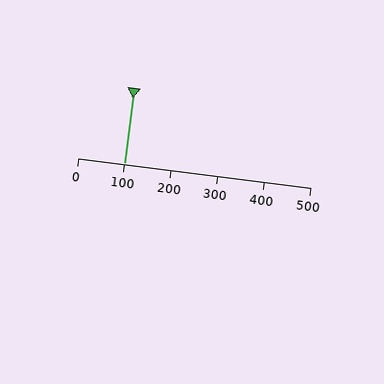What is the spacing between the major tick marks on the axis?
The major ticks are spaced 100 apart.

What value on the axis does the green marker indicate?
The marker indicates approximately 100.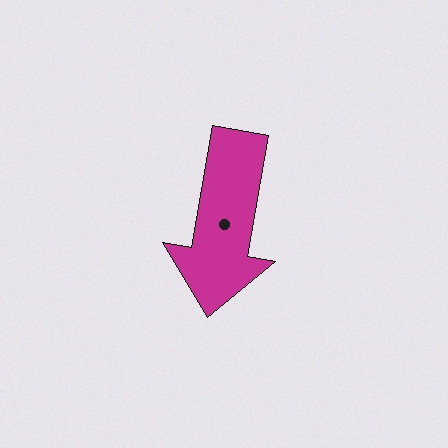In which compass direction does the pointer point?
South.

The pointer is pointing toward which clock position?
Roughly 6 o'clock.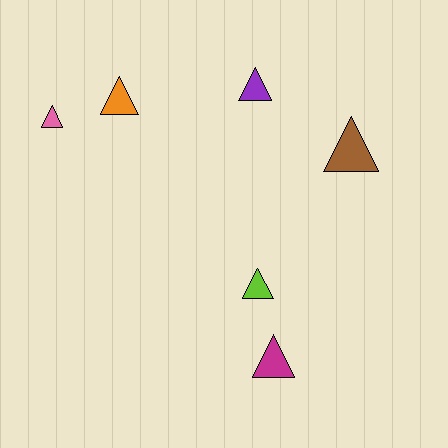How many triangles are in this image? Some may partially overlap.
There are 6 triangles.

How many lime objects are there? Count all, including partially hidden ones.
There is 1 lime object.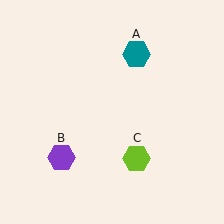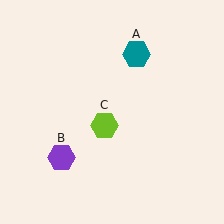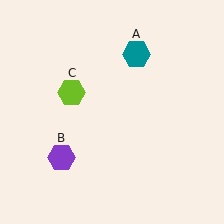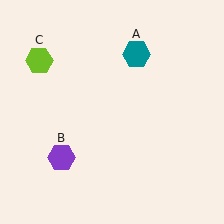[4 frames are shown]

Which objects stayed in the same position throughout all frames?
Teal hexagon (object A) and purple hexagon (object B) remained stationary.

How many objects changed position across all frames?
1 object changed position: lime hexagon (object C).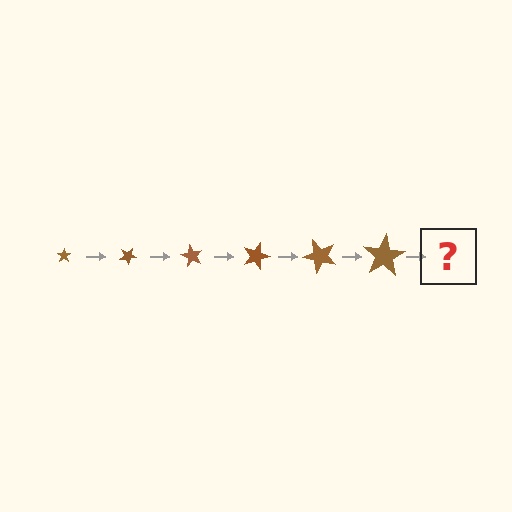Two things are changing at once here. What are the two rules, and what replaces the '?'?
The two rules are that the star grows larger each step and it rotates 30 degrees each step. The '?' should be a star, larger than the previous one and rotated 180 degrees from the start.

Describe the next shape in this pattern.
It should be a star, larger than the previous one and rotated 180 degrees from the start.